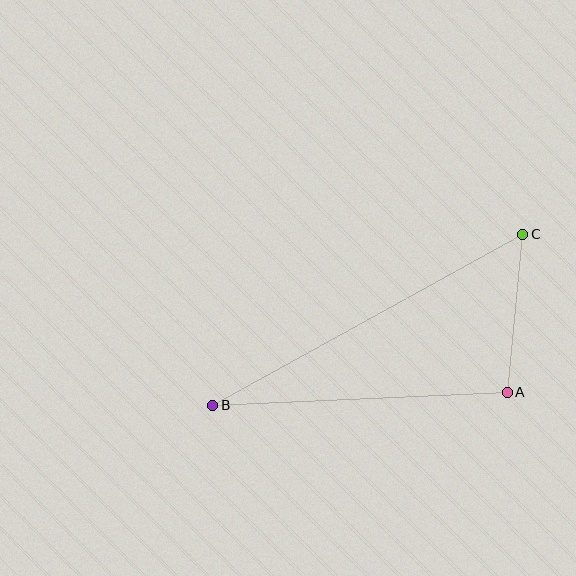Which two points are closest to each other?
Points A and C are closest to each other.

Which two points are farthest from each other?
Points B and C are farthest from each other.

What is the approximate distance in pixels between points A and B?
The distance between A and B is approximately 295 pixels.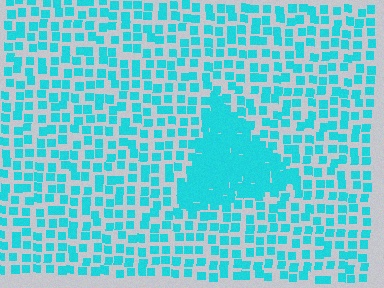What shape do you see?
I see a triangle.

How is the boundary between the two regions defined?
The boundary is defined by a change in element density (approximately 2.8x ratio). All elements are the same color, size, and shape.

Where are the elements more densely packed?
The elements are more densely packed inside the triangle boundary.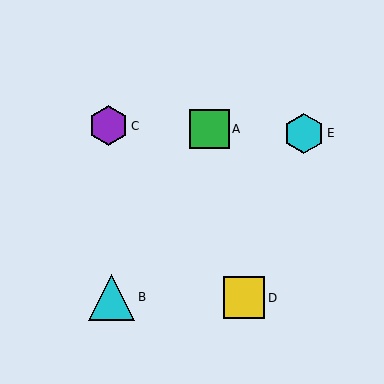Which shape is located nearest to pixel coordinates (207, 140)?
The green square (labeled A) at (209, 129) is nearest to that location.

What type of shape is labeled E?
Shape E is a cyan hexagon.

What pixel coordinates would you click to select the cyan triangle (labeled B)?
Click at (112, 297) to select the cyan triangle B.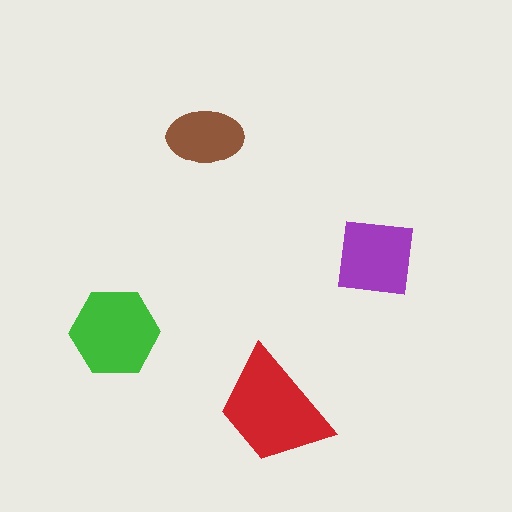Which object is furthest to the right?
The purple square is rightmost.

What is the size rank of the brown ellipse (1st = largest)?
4th.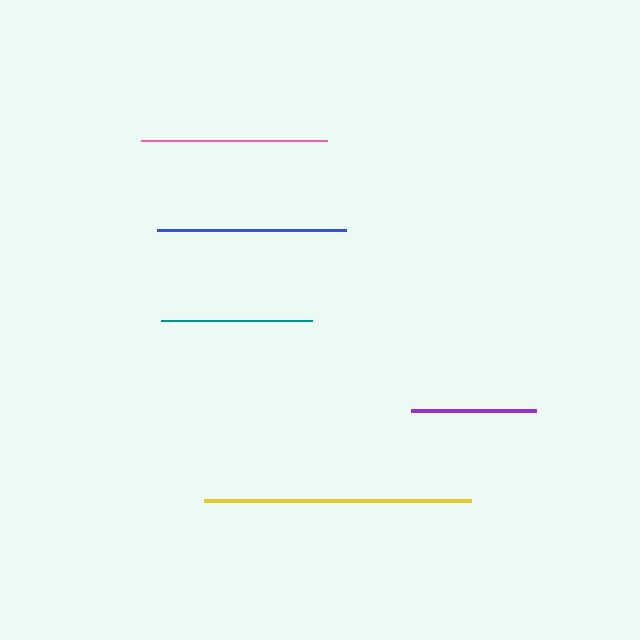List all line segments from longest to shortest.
From longest to shortest: yellow, blue, pink, teal, purple.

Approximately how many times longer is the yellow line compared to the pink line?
The yellow line is approximately 1.4 times the length of the pink line.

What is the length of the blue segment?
The blue segment is approximately 189 pixels long.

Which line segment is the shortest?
The purple line is the shortest at approximately 126 pixels.